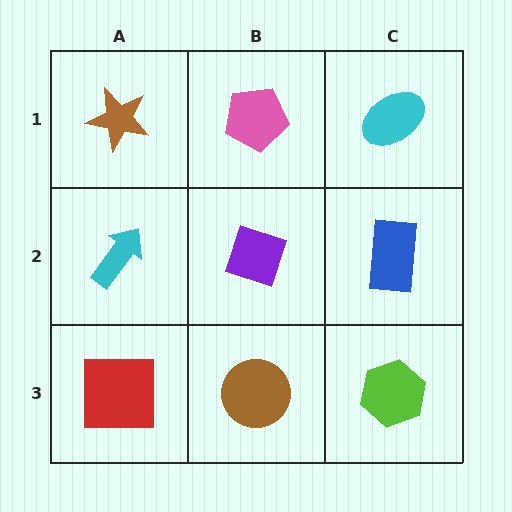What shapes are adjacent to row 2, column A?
A brown star (row 1, column A), a red square (row 3, column A), a purple diamond (row 2, column B).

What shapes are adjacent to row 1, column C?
A blue rectangle (row 2, column C), a pink pentagon (row 1, column B).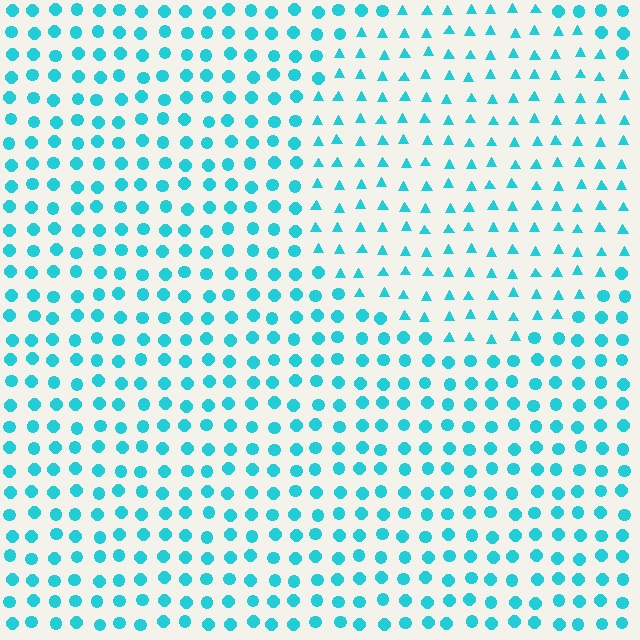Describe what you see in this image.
The image is filled with small cyan elements arranged in a uniform grid. A circle-shaped region contains triangles, while the surrounding area contains circles. The boundary is defined purely by the change in element shape.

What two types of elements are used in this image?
The image uses triangles inside the circle region and circles outside it.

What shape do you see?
I see a circle.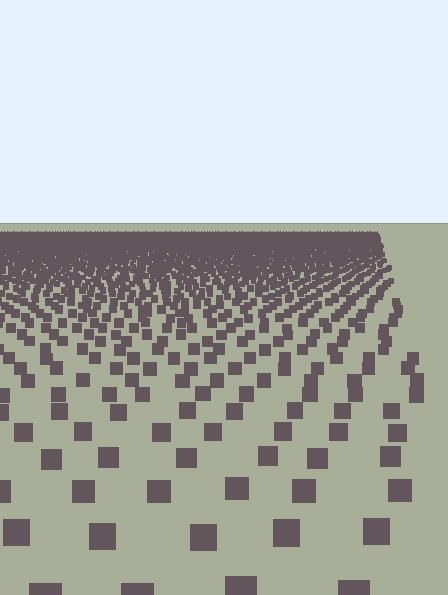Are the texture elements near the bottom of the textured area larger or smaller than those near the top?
Larger. Near the bottom, elements are closer to the viewer and appear at a bigger on-screen size.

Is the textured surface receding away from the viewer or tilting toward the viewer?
The surface is receding away from the viewer. Texture elements get smaller and denser toward the top.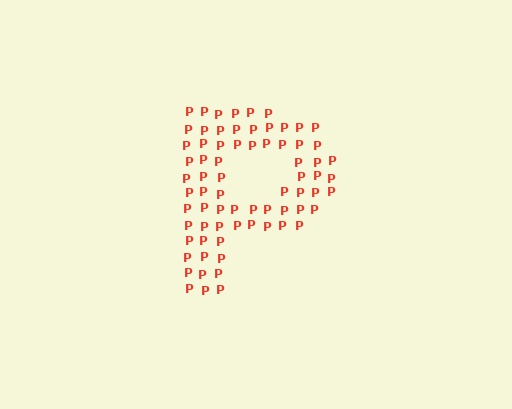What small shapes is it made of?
It is made of small letter P's.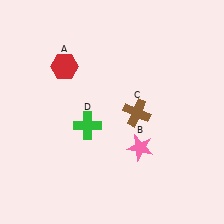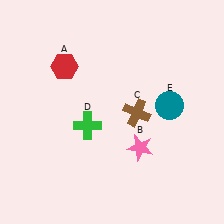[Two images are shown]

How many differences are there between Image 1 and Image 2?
There is 1 difference between the two images.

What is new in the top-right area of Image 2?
A teal circle (E) was added in the top-right area of Image 2.